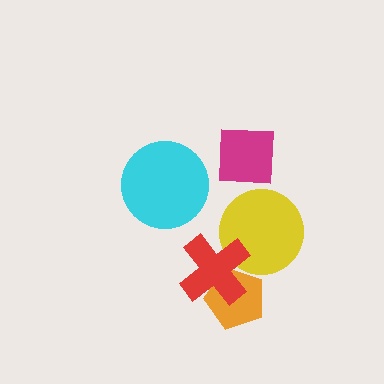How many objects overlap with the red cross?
2 objects overlap with the red cross.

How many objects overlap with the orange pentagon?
1 object overlaps with the orange pentagon.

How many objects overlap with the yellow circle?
1 object overlaps with the yellow circle.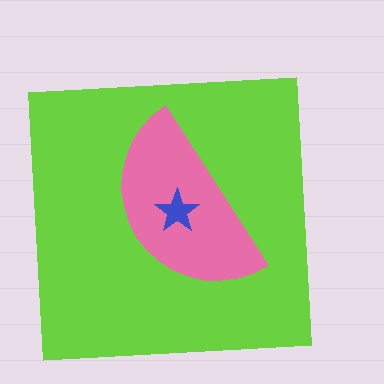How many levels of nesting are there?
3.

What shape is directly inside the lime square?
The pink semicircle.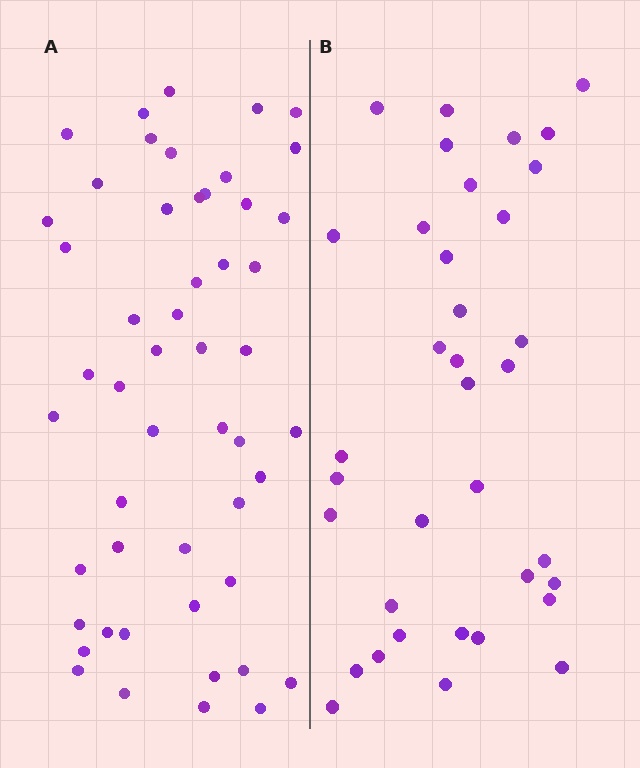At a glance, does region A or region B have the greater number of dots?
Region A (the left region) has more dots.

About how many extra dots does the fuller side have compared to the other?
Region A has approximately 15 more dots than region B.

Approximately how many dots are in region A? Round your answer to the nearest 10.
About 50 dots. (The exact count is 51, which rounds to 50.)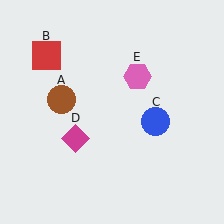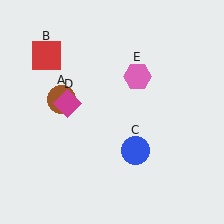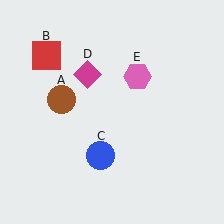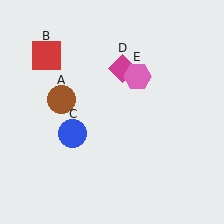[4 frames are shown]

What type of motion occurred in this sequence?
The blue circle (object C), magenta diamond (object D) rotated clockwise around the center of the scene.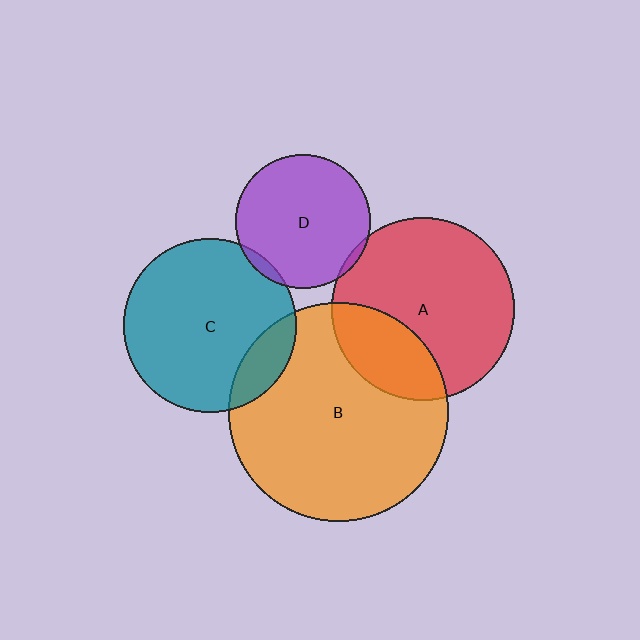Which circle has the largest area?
Circle B (orange).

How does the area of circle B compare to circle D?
Approximately 2.7 times.